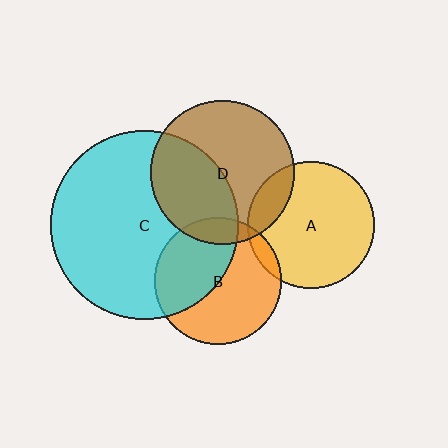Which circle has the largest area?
Circle C (cyan).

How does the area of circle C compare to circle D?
Approximately 1.7 times.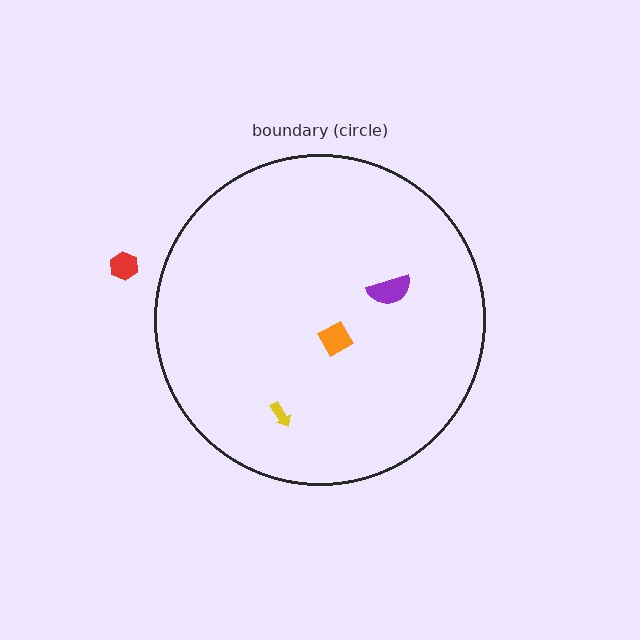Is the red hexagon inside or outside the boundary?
Outside.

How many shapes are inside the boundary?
3 inside, 1 outside.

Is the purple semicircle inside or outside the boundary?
Inside.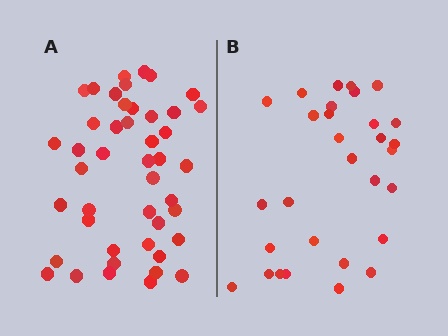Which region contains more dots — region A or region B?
Region A (the left region) has more dots.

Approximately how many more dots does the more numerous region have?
Region A has approximately 15 more dots than region B.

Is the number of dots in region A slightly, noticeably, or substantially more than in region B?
Region A has substantially more. The ratio is roughly 1.5 to 1.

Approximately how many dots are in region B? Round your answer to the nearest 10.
About 30 dots.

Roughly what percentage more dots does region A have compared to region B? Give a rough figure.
About 50% more.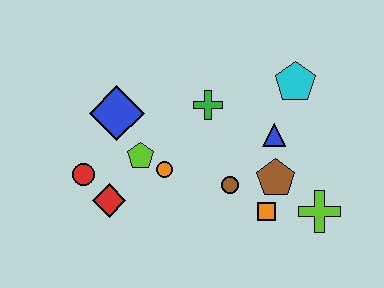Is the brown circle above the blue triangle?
No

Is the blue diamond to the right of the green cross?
No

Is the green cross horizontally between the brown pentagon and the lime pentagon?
Yes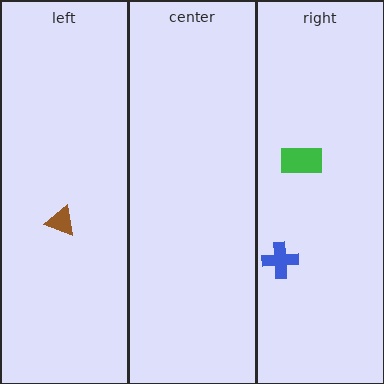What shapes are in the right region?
The blue cross, the green rectangle.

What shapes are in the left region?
The brown triangle.